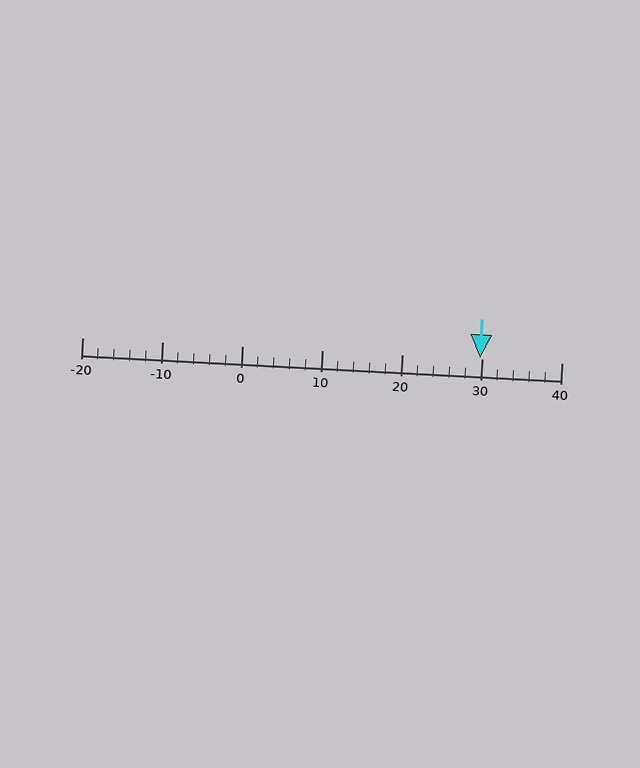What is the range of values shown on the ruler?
The ruler shows values from -20 to 40.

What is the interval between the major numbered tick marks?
The major tick marks are spaced 10 units apart.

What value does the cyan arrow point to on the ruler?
The cyan arrow points to approximately 30.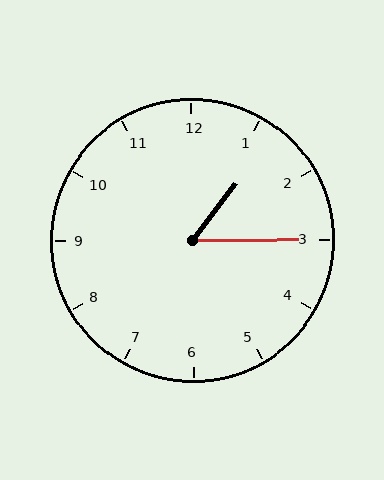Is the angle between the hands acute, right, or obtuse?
It is acute.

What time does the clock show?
1:15.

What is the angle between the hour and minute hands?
Approximately 52 degrees.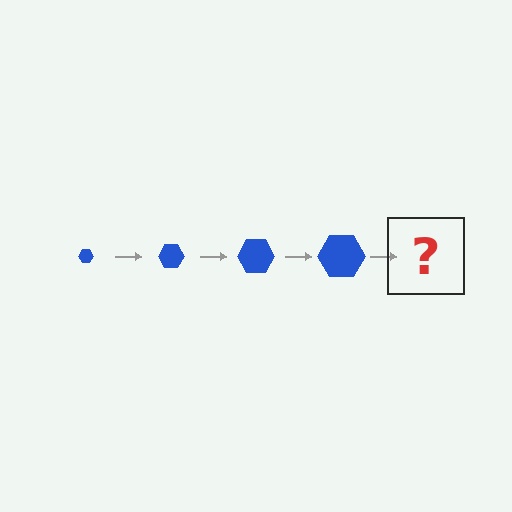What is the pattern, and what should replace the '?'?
The pattern is that the hexagon gets progressively larger each step. The '?' should be a blue hexagon, larger than the previous one.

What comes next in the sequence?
The next element should be a blue hexagon, larger than the previous one.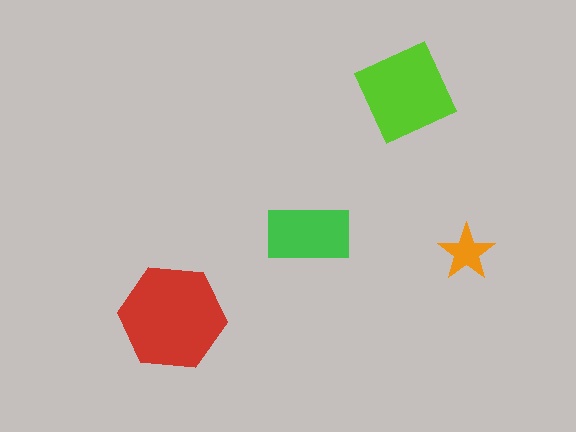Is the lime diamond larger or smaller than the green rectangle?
Larger.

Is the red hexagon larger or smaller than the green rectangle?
Larger.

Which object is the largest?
The red hexagon.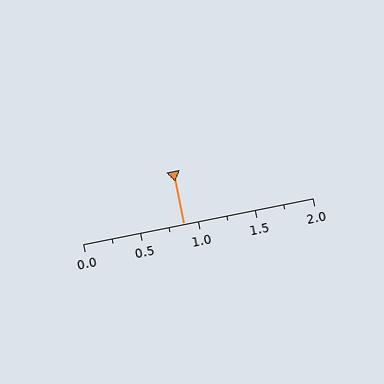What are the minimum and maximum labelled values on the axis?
The axis runs from 0.0 to 2.0.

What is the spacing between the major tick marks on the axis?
The major ticks are spaced 0.5 apart.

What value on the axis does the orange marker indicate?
The marker indicates approximately 0.88.